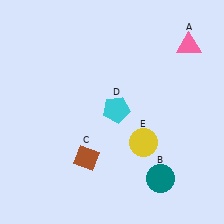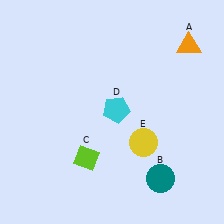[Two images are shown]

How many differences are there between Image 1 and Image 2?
There are 2 differences between the two images.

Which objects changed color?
A changed from pink to orange. C changed from brown to lime.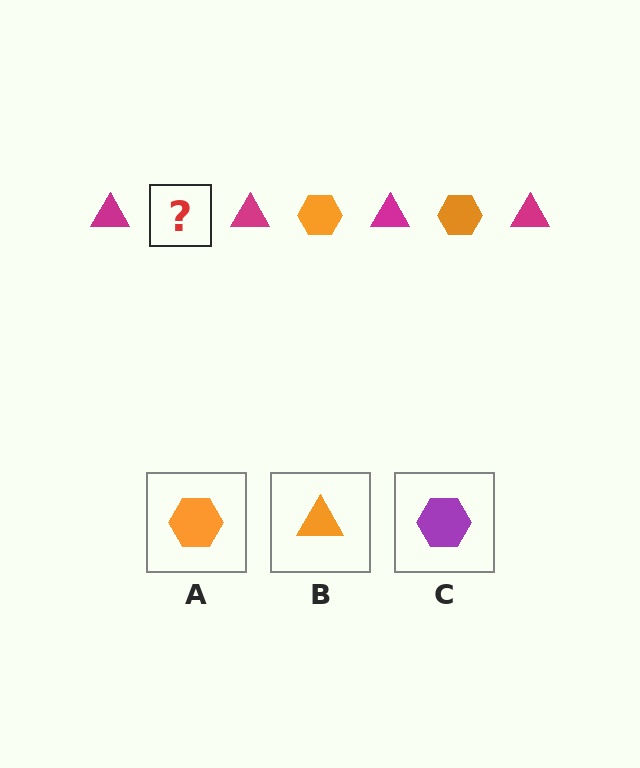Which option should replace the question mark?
Option A.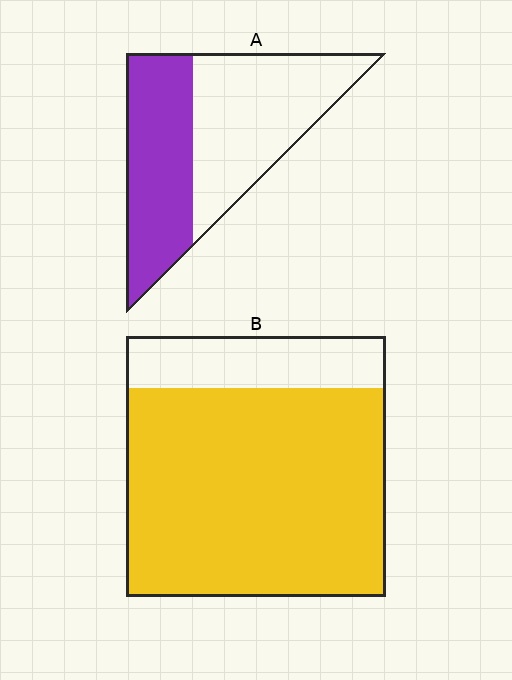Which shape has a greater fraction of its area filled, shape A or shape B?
Shape B.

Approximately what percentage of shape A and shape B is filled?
A is approximately 45% and B is approximately 80%.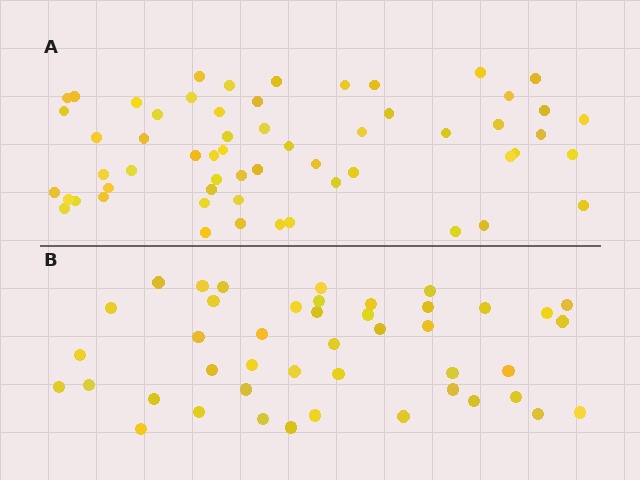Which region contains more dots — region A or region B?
Region A (the top region) has more dots.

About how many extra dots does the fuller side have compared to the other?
Region A has approximately 15 more dots than region B.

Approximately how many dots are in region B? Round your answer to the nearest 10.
About 40 dots. (The exact count is 44, which rounds to 40.)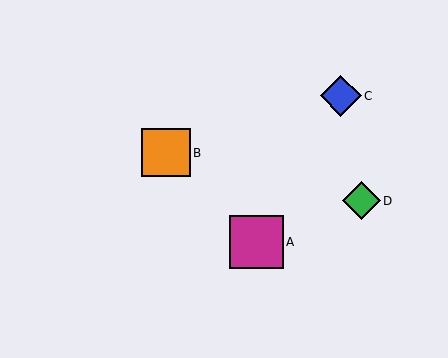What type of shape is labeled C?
Shape C is a blue diamond.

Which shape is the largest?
The magenta square (labeled A) is the largest.